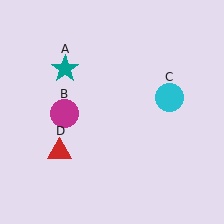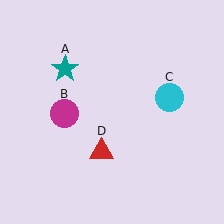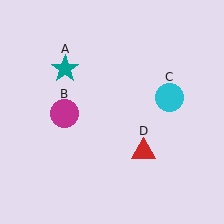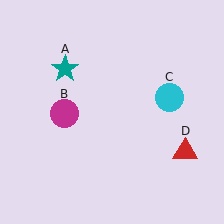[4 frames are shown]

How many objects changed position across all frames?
1 object changed position: red triangle (object D).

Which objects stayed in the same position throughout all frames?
Teal star (object A) and magenta circle (object B) and cyan circle (object C) remained stationary.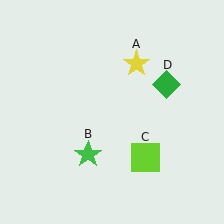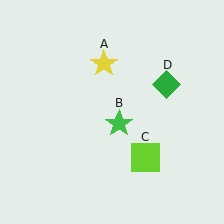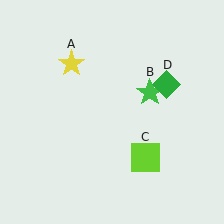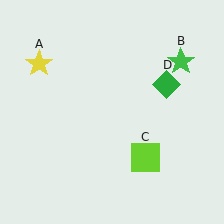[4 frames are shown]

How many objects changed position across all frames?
2 objects changed position: yellow star (object A), green star (object B).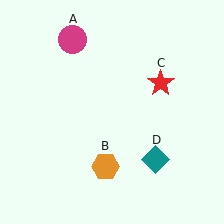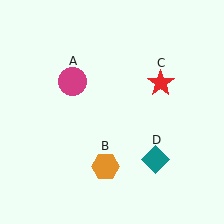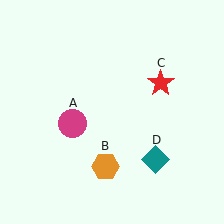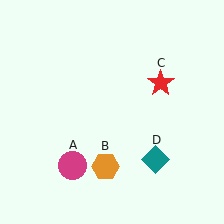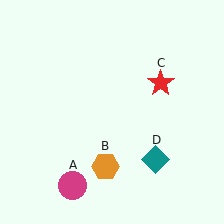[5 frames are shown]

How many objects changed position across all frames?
1 object changed position: magenta circle (object A).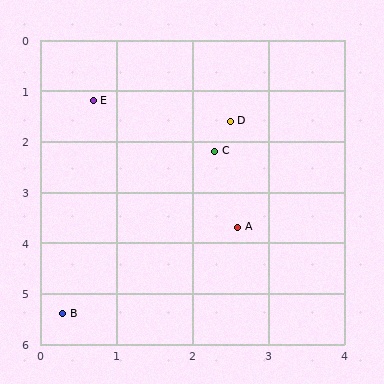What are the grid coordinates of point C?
Point C is at approximately (2.3, 2.2).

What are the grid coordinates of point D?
Point D is at approximately (2.5, 1.6).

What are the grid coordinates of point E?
Point E is at approximately (0.7, 1.2).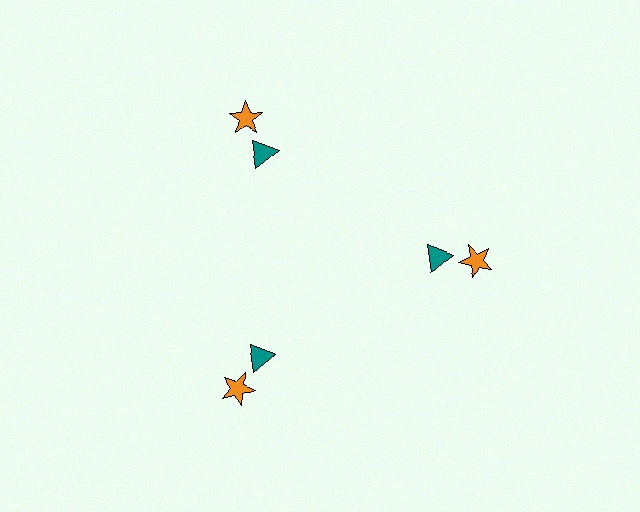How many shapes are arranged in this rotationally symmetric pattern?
There are 6 shapes, arranged in 3 groups of 2.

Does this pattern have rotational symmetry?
Yes, this pattern has 3-fold rotational symmetry. It looks the same after rotating 120 degrees around the center.